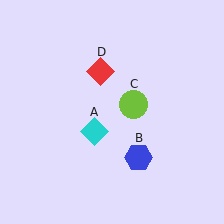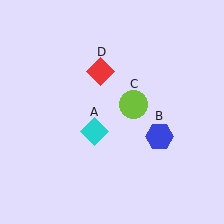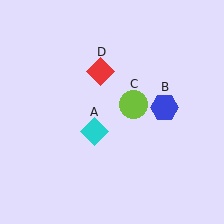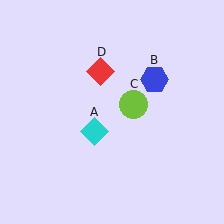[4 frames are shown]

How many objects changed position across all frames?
1 object changed position: blue hexagon (object B).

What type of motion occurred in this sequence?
The blue hexagon (object B) rotated counterclockwise around the center of the scene.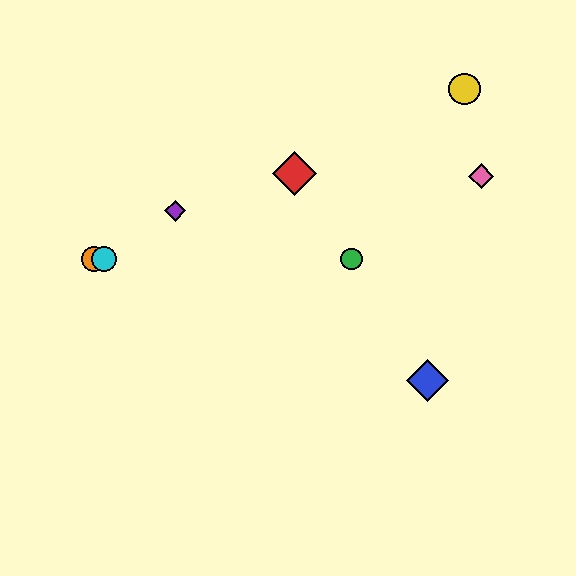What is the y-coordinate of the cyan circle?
The cyan circle is at y≈259.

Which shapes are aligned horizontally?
The green circle, the orange circle, the cyan circle are aligned horizontally.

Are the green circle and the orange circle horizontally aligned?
Yes, both are at y≈259.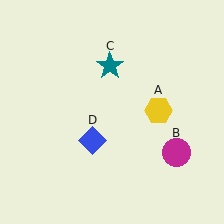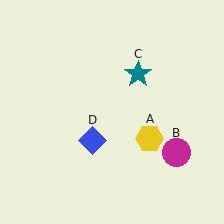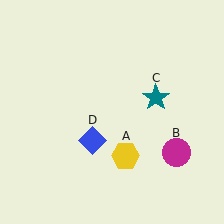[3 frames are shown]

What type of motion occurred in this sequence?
The yellow hexagon (object A), teal star (object C) rotated clockwise around the center of the scene.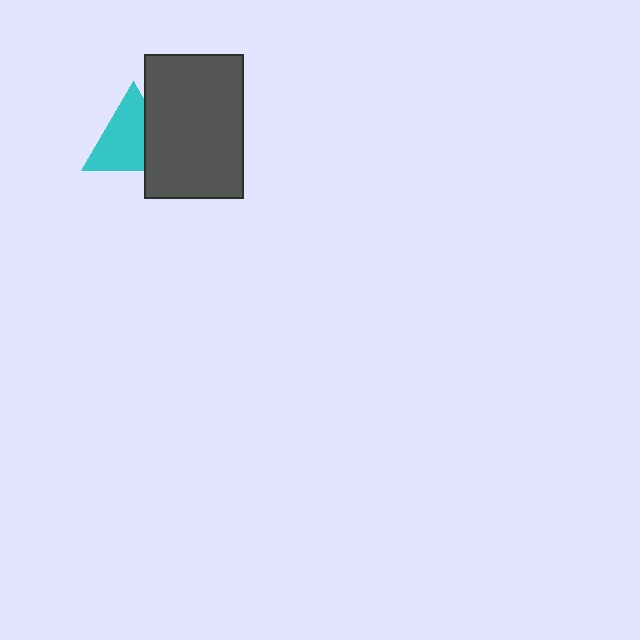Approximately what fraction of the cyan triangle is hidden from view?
Roughly 32% of the cyan triangle is hidden behind the dark gray rectangle.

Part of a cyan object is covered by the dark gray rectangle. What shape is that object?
It is a triangle.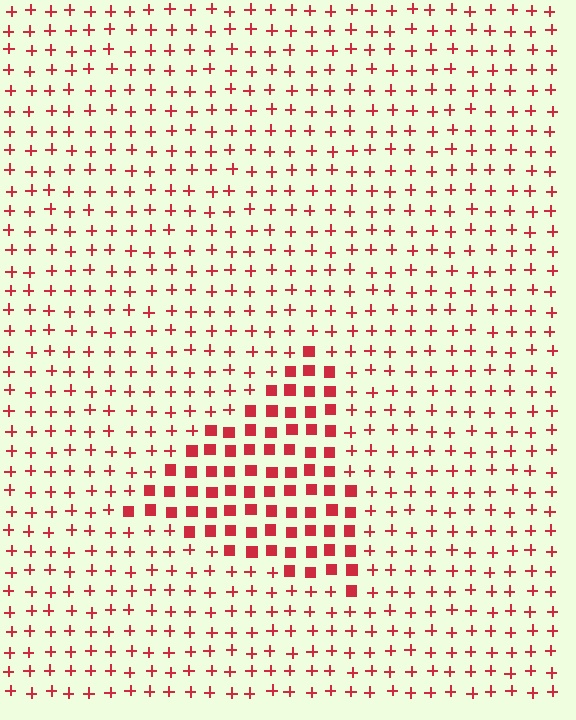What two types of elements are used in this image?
The image uses squares inside the triangle region and plus signs outside it.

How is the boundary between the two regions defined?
The boundary is defined by a change in element shape: squares inside vs. plus signs outside. All elements share the same color and spacing.